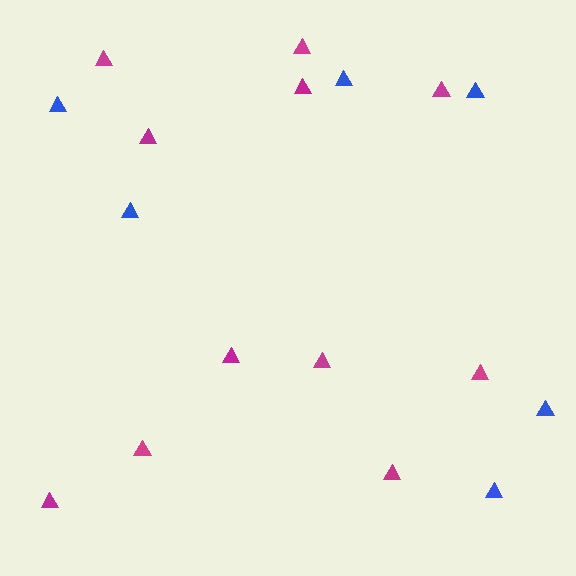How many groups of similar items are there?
There are 2 groups: one group of blue triangles (6) and one group of magenta triangles (11).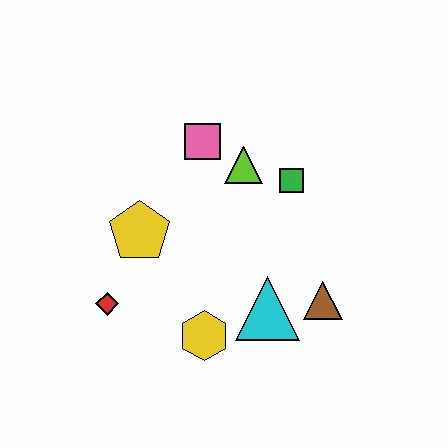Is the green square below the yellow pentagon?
No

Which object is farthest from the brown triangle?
The red diamond is farthest from the brown triangle.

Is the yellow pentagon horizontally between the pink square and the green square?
No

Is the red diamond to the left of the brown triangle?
Yes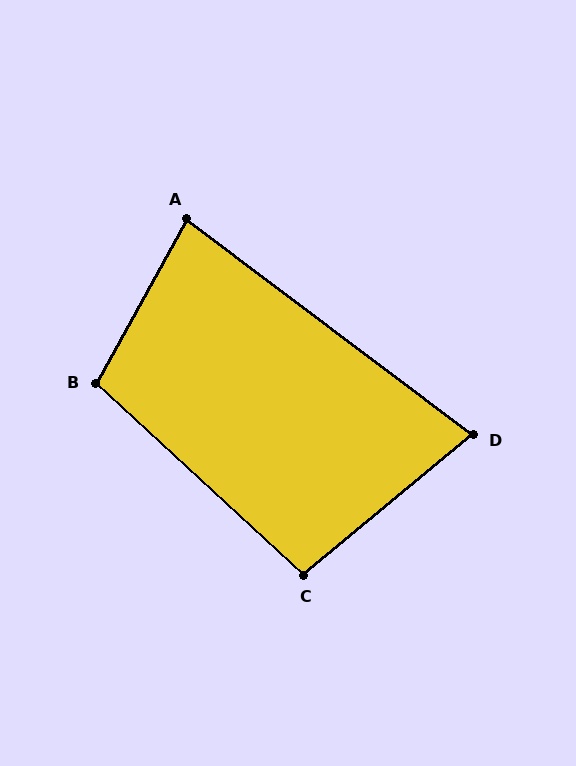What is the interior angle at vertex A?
Approximately 82 degrees (acute).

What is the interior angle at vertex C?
Approximately 98 degrees (obtuse).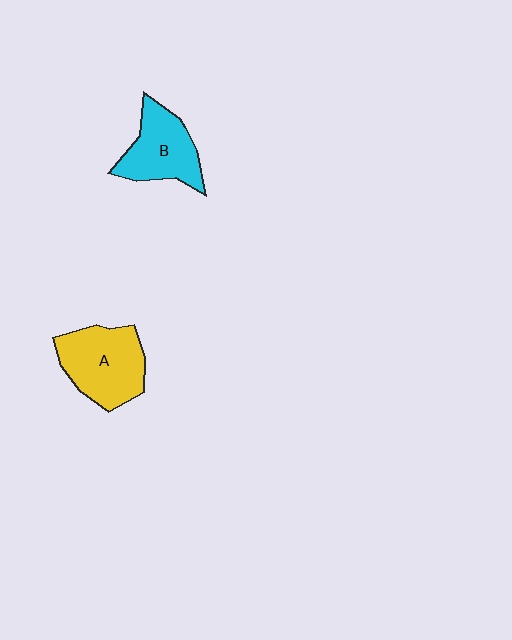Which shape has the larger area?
Shape A (yellow).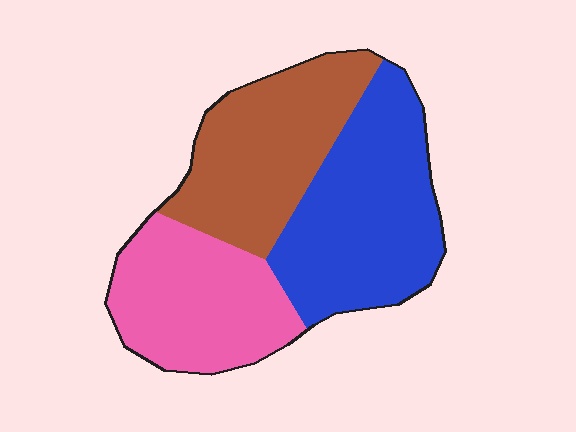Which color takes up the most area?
Blue, at roughly 40%.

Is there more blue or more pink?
Blue.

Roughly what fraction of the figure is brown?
Brown takes up between a sixth and a third of the figure.